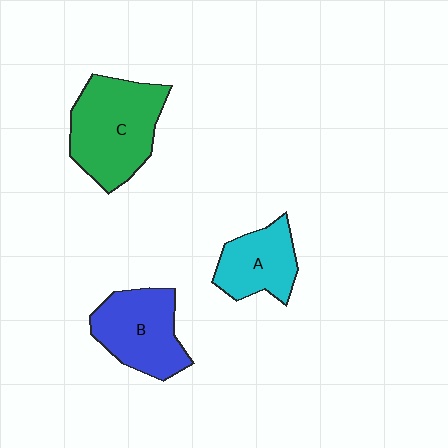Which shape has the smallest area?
Shape A (cyan).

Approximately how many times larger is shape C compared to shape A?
Approximately 1.6 times.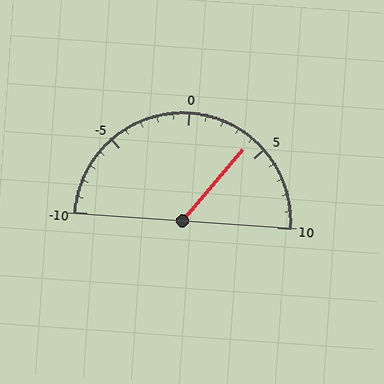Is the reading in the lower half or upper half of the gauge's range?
The reading is in the upper half of the range (-10 to 10).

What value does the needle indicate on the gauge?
The needle indicates approximately 4.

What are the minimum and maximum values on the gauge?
The gauge ranges from -10 to 10.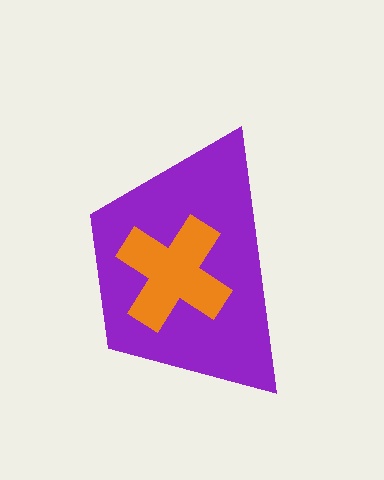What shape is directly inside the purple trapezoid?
The orange cross.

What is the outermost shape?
The purple trapezoid.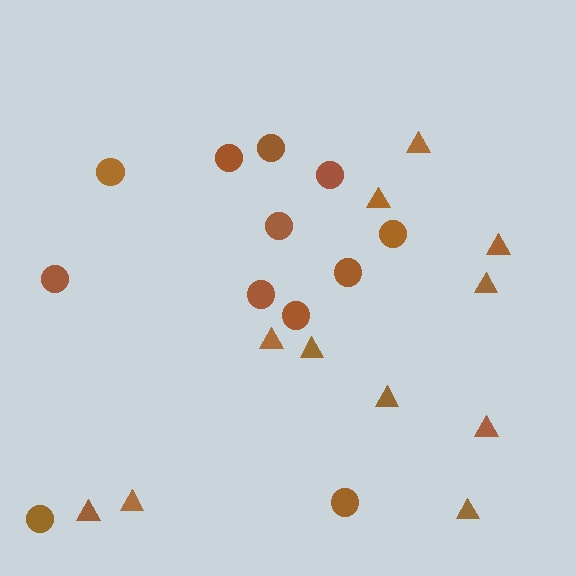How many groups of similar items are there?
There are 2 groups: one group of triangles (11) and one group of circles (12).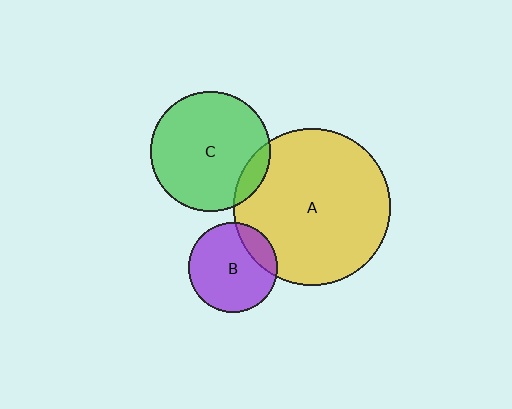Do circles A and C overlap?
Yes.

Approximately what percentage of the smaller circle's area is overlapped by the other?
Approximately 10%.